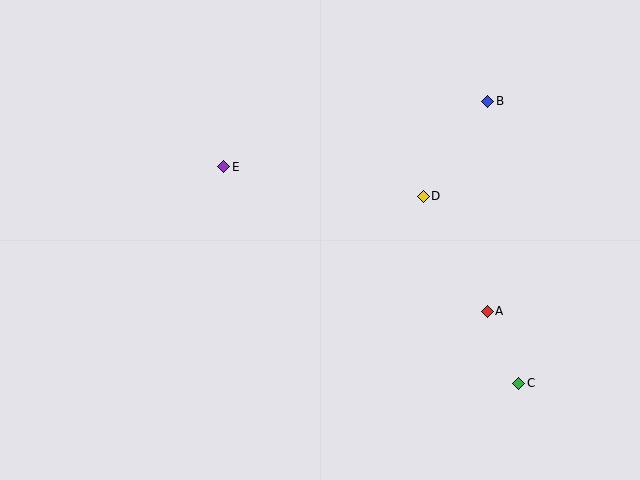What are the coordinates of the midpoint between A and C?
The midpoint between A and C is at (503, 347).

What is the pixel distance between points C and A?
The distance between C and A is 78 pixels.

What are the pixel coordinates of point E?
Point E is at (224, 167).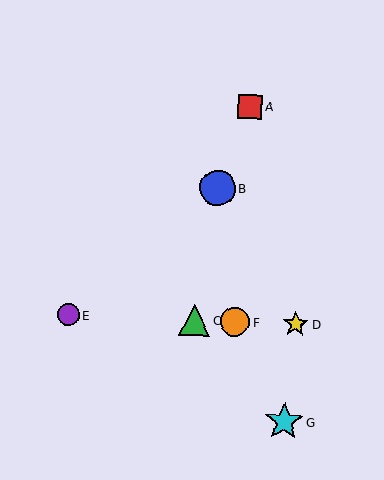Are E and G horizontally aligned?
No, E is at y≈315 and G is at y≈422.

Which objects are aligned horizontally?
Objects C, D, E, F are aligned horizontally.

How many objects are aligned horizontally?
4 objects (C, D, E, F) are aligned horizontally.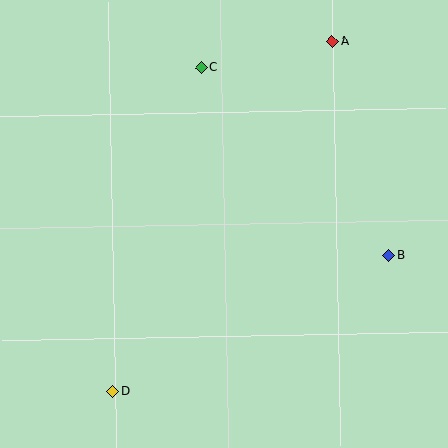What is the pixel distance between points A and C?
The distance between A and C is 134 pixels.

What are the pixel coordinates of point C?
Point C is at (201, 68).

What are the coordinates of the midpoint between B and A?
The midpoint between B and A is at (360, 148).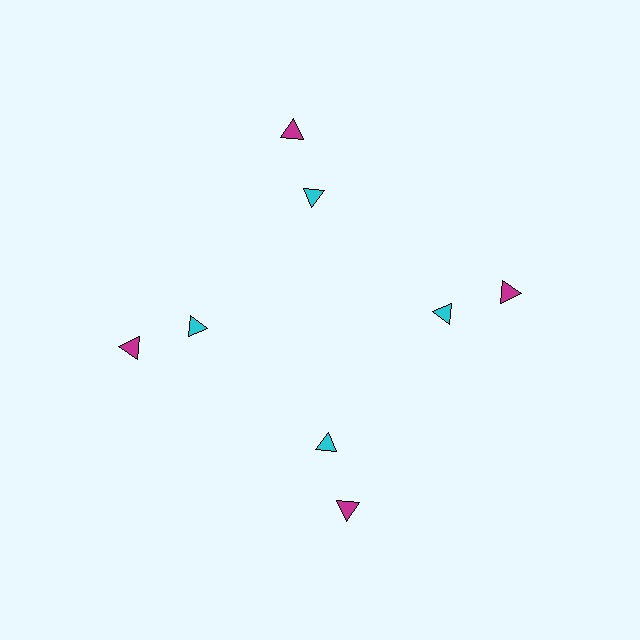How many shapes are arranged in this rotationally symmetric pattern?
There are 8 shapes, arranged in 4 groups of 2.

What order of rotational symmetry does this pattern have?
This pattern has 4-fold rotational symmetry.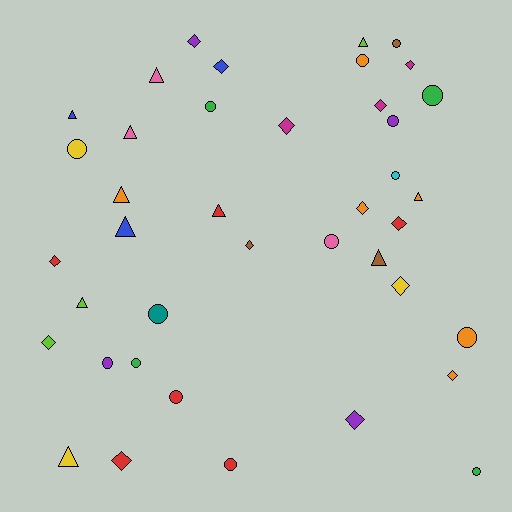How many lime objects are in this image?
There are 3 lime objects.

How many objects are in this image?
There are 40 objects.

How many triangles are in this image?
There are 11 triangles.